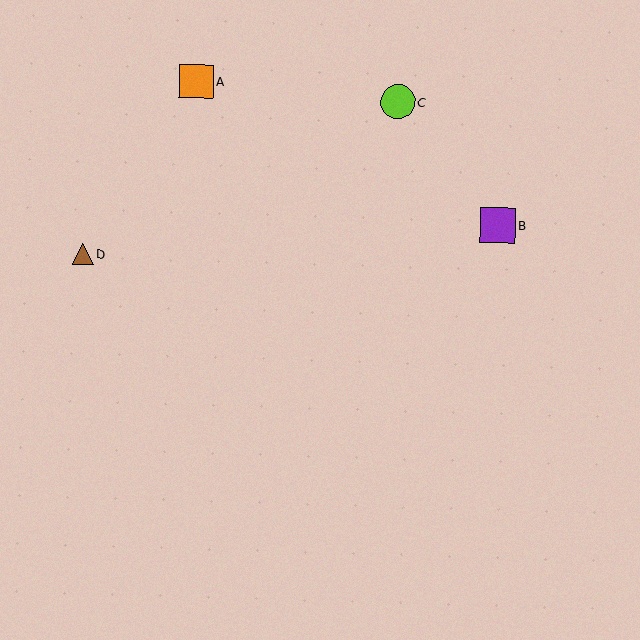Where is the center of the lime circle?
The center of the lime circle is at (398, 102).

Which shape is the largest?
The purple square (labeled B) is the largest.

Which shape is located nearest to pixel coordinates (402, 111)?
The lime circle (labeled C) at (398, 102) is nearest to that location.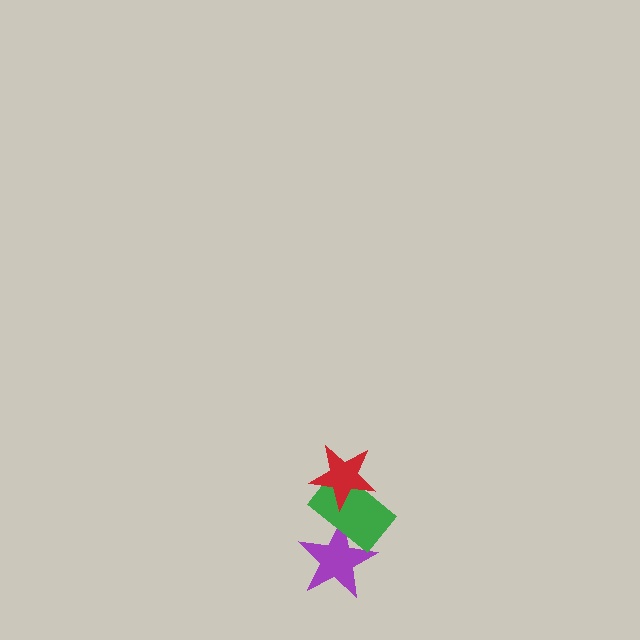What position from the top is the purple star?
The purple star is 3rd from the top.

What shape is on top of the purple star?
The green rectangle is on top of the purple star.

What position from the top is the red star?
The red star is 1st from the top.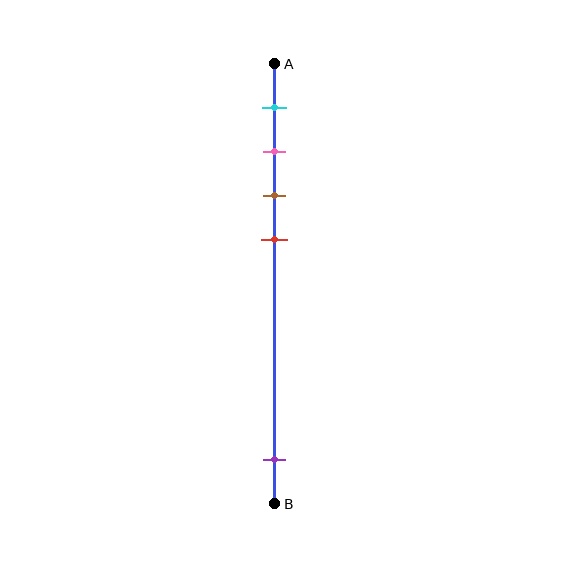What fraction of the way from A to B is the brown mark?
The brown mark is approximately 30% (0.3) of the way from A to B.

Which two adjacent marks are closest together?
The pink and brown marks are the closest adjacent pair.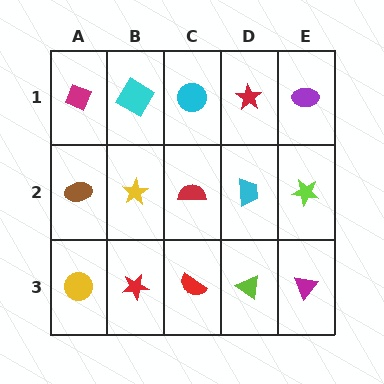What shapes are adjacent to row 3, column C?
A red semicircle (row 2, column C), a red star (row 3, column B), a lime triangle (row 3, column D).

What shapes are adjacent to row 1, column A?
A brown ellipse (row 2, column A), a cyan diamond (row 1, column B).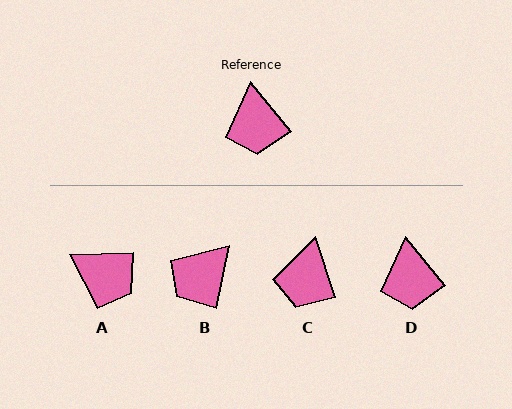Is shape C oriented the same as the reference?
No, it is off by about 21 degrees.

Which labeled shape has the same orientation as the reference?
D.